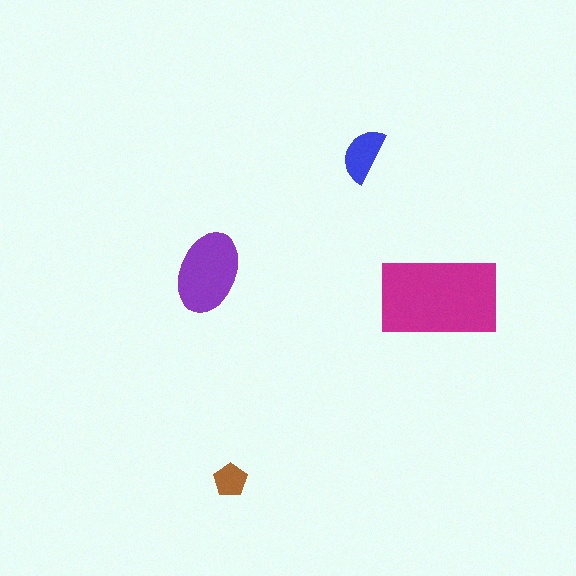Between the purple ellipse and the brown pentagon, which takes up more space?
The purple ellipse.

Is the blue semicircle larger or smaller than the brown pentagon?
Larger.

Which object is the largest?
The magenta rectangle.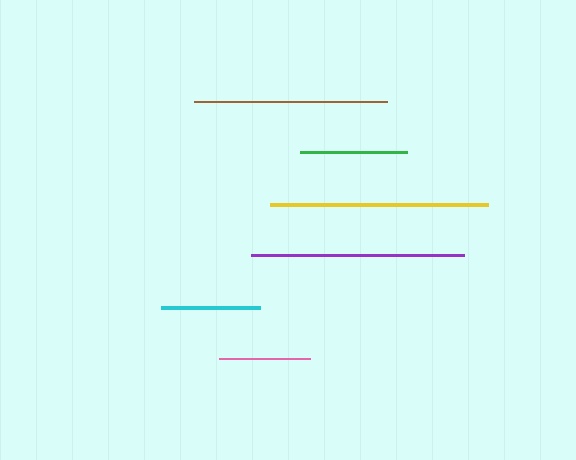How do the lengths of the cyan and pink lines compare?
The cyan and pink lines are approximately the same length.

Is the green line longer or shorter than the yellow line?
The yellow line is longer than the green line.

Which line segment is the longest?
The yellow line is the longest at approximately 218 pixels.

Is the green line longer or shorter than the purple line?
The purple line is longer than the green line.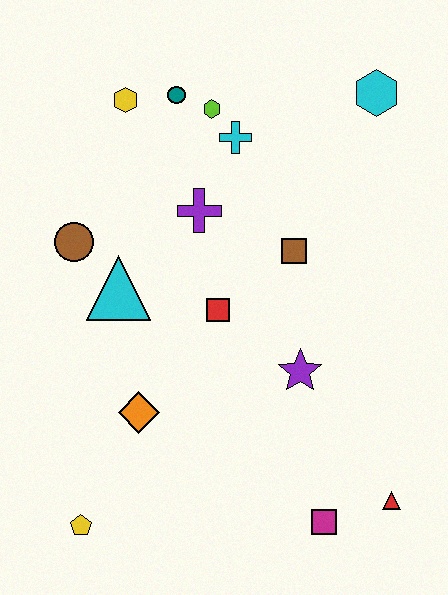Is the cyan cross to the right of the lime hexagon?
Yes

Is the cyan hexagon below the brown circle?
No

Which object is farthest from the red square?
The cyan hexagon is farthest from the red square.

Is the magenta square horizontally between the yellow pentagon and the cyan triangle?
No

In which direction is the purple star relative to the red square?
The purple star is to the right of the red square.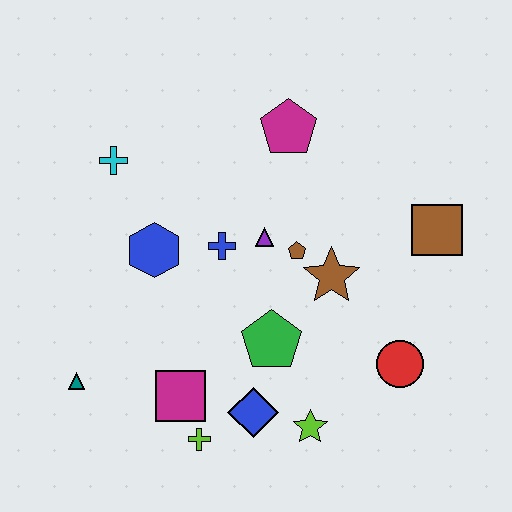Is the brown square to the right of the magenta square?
Yes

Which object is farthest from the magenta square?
The brown square is farthest from the magenta square.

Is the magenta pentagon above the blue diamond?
Yes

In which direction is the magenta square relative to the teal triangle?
The magenta square is to the right of the teal triangle.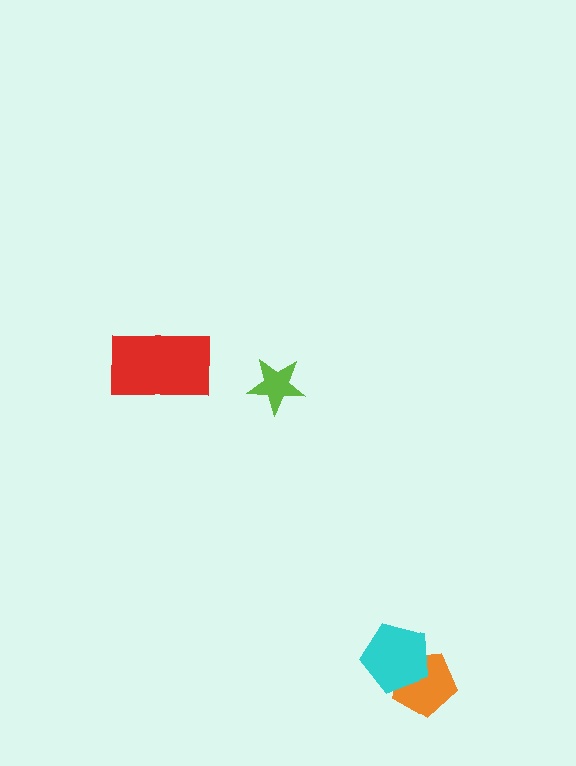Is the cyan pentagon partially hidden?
No, no other shape covers it.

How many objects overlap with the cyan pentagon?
1 object overlaps with the cyan pentagon.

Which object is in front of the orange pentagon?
The cyan pentagon is in front of the orange pentagon.